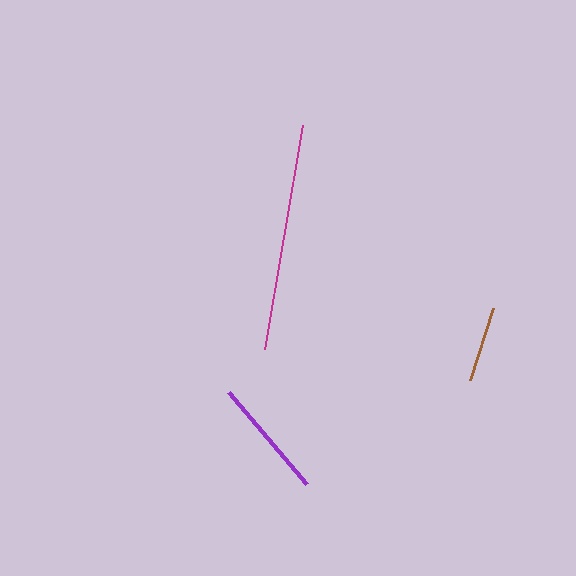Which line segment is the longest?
The magenta line is the longest at approximately 228 pixels.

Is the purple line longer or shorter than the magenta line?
The magenta line is longer than the purple line.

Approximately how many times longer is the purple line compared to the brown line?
The purple line is approximately 1.6 times the length of the brown line.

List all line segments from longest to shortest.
From longest to shortest: magenta, purple, brown.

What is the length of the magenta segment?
The magenta segment is approximately 228 pixels long.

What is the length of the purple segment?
The purple segment is approximately 121 pixels long.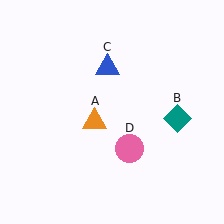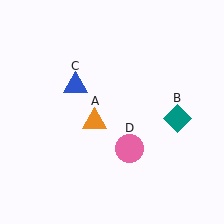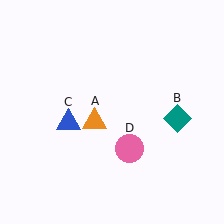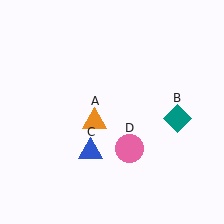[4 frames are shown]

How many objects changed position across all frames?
1 object changed position: blue triangle (object C).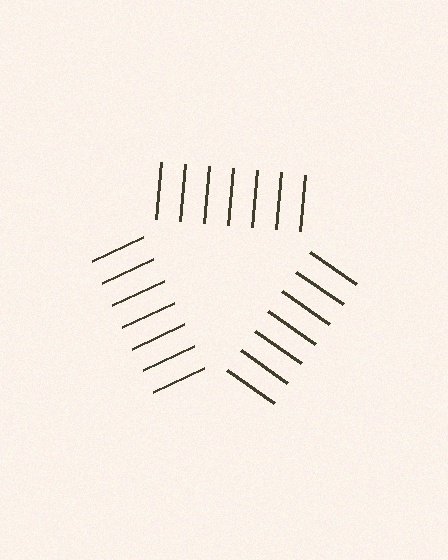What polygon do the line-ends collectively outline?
An illusory triangle — the line segments terminate on its edges but no continuous stroke is drawn.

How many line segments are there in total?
21 — 7 along each of the 3 edges.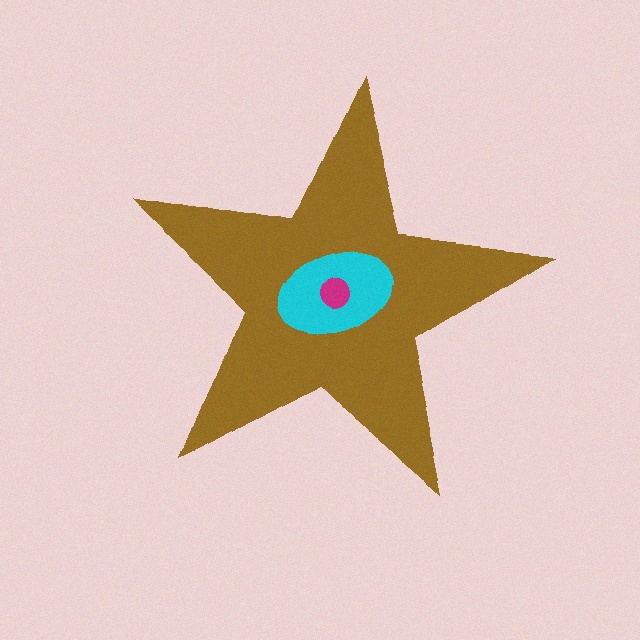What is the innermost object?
The magenta circle.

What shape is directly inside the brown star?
The cyan ellipse.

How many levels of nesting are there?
3.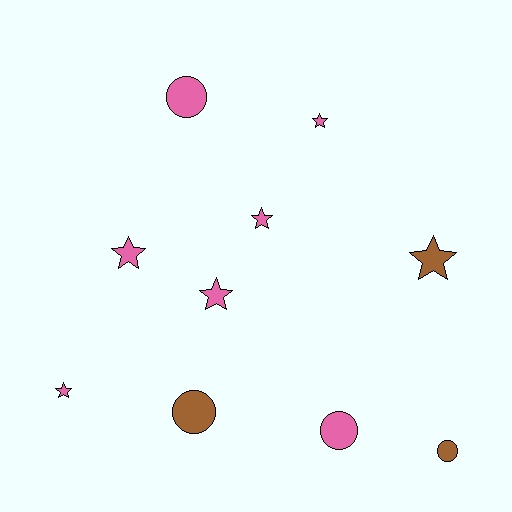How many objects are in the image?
There are 10 objects.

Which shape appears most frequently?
Star, with 6 objects.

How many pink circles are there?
There are 2 pink circles.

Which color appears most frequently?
Pink, with 7 objects.